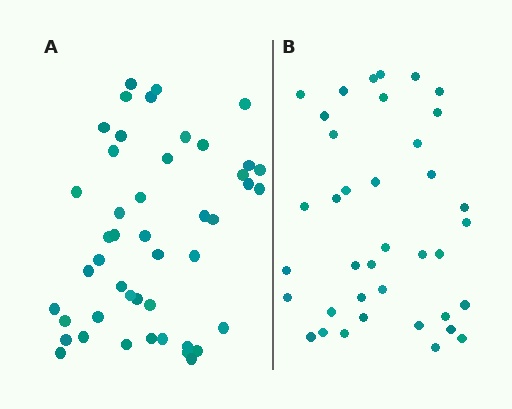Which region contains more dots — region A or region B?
Region A (the left region) has more dots.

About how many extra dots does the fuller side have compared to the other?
Region A has roughly 8 or so more dots than region B.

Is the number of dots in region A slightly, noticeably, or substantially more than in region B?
Region A has only slightly more — the two regions are fairly close. The ratio is roughly 1.2 to 1.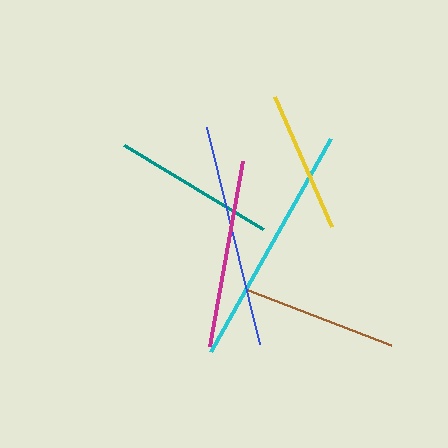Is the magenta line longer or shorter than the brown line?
The magenta line is longer than the brown line.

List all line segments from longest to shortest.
From longest to shortest: cyan, blue, magenta, teal, brown, yellow.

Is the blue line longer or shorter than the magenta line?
The blue line is longer than the magenta line.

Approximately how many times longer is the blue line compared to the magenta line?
The blue line is approximately 1.2 times the length of the magenta line.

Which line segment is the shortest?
The yellow line is the shortest at approximately 142 pixels.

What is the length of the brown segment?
The brown segment is approximately 154 pixels long.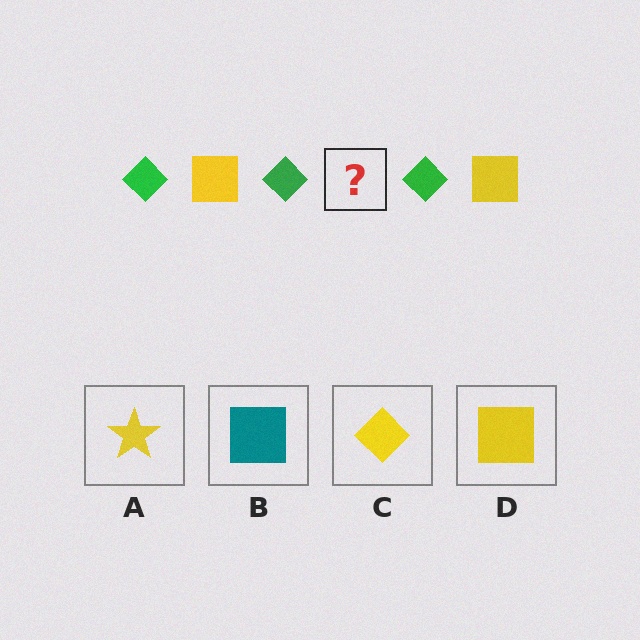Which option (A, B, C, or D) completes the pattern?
D.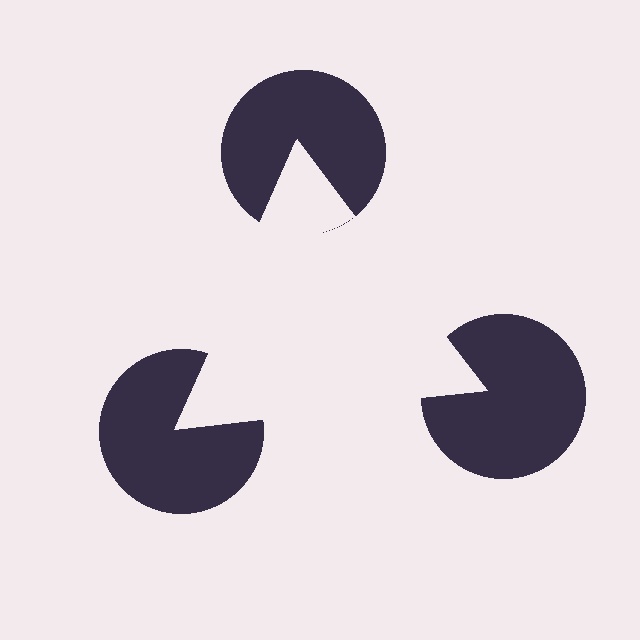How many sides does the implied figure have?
3 sides.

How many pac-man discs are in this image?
There are 3 — one at each vertex of the illusory triangle.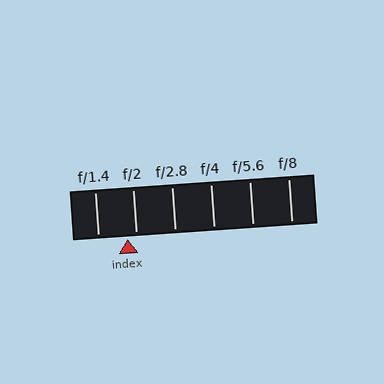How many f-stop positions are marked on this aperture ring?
There are 6 f-stop positions marked.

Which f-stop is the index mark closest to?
The index mark is closest to f/2.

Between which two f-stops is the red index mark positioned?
The index mark is between f/1.4 and f/2.